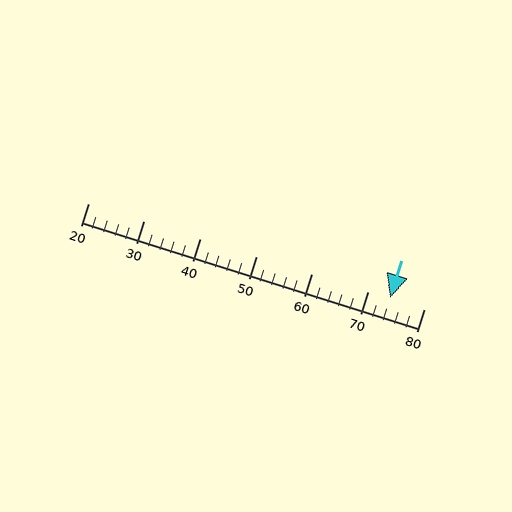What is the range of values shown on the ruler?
The ruler shows values from 20 to 80.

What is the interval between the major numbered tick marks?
The major tick marks are spaced 10 units apart.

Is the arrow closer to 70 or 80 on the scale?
The arrow is closer to 70.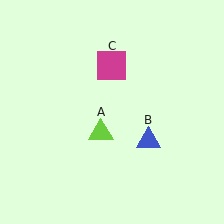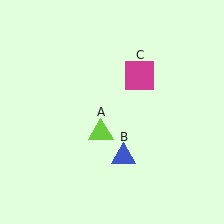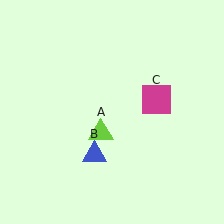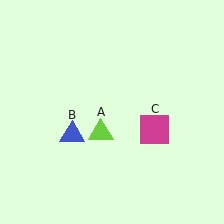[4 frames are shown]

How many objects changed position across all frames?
2 objects changed position: blue triangle (object B), magenta square (object C).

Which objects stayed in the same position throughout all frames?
Lime triangle (object A) remained stationary.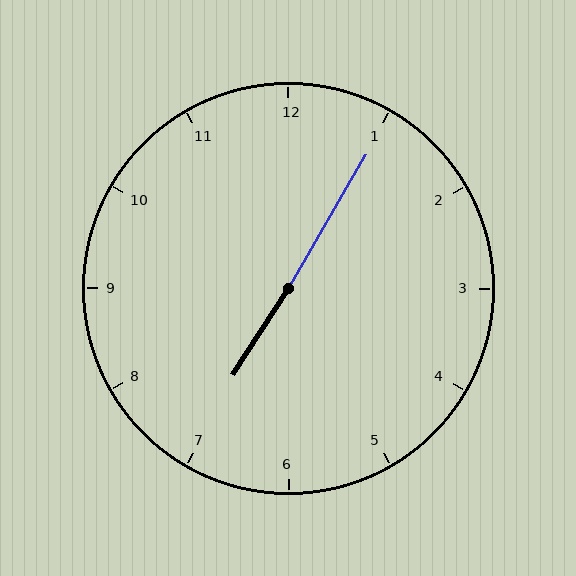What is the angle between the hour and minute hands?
Approximately 178 degrees.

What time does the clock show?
7:05.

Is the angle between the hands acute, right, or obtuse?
It is obtuse.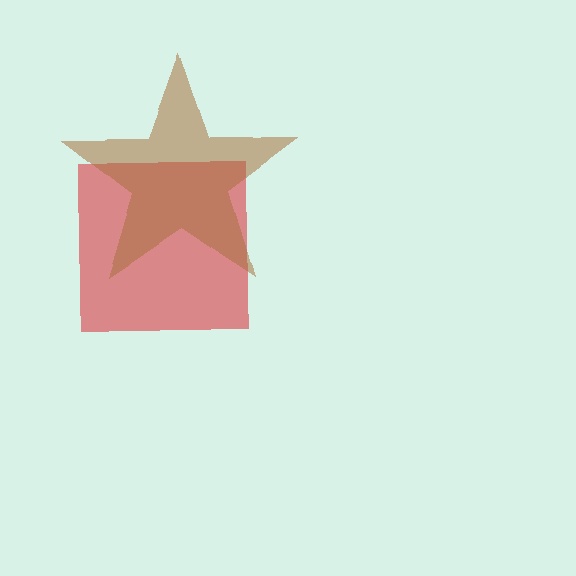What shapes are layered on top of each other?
The layered shapes are: a red square, a brown star.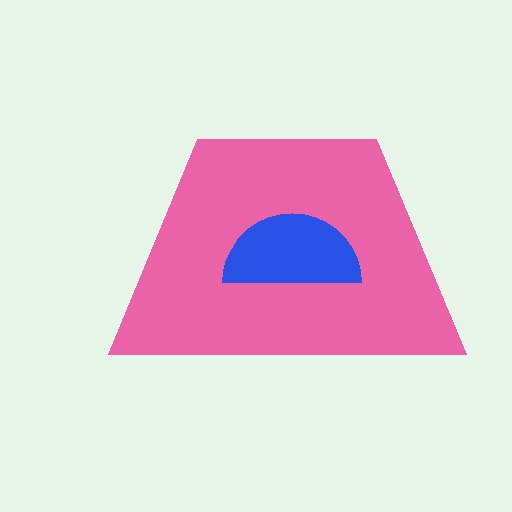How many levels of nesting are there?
2.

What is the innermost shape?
The blue semicircle.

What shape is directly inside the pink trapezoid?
The blue semicircle.